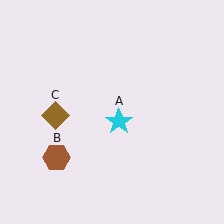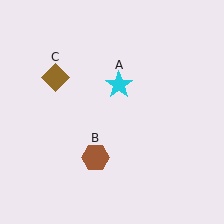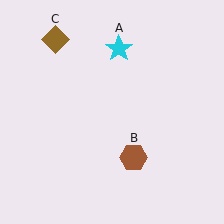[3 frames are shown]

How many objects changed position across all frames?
3 objects changed position: cyan star (object A), brown hexagon (object B), brown diamond (object C).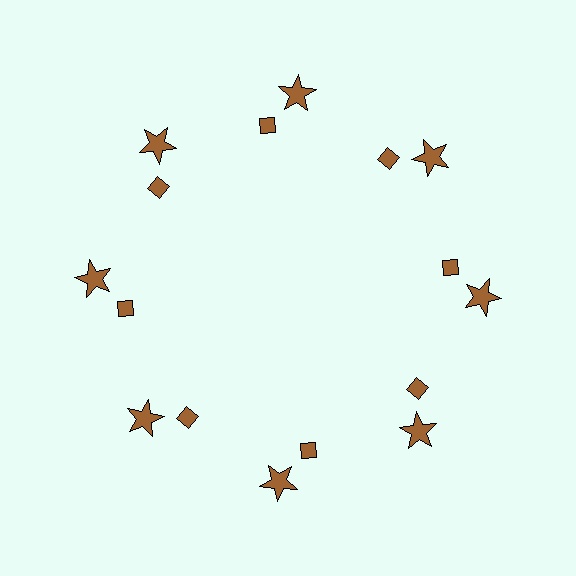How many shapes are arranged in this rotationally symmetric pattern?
There are 16 shapes, arranged in 8 groups of 2.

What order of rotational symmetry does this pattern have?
This pattern has 8-fold rotational symmetry.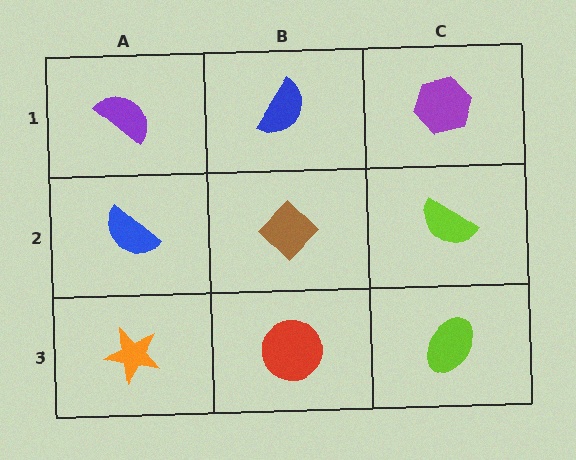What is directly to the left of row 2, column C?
A brown diamond.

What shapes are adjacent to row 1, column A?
A blue semicircle (row 2, column A), a blue semicircle (row 1, column B).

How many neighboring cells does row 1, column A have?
2.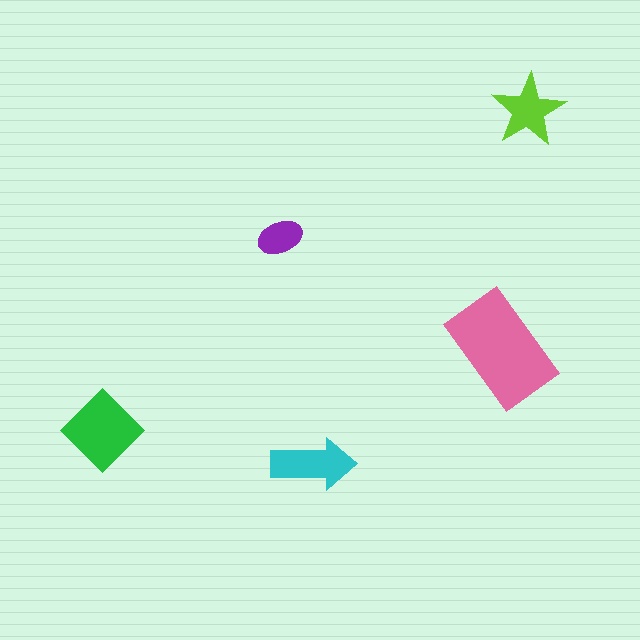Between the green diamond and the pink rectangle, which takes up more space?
The pink rectangle.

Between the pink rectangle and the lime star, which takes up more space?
The pink rectangle.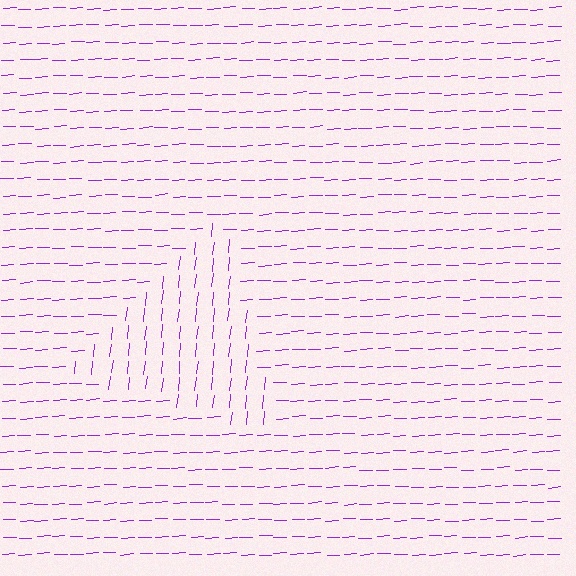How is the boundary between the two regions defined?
The boundary is defined purely by a change in line orientation (approximately 81 degrees difference). All lines are the same color and thickness.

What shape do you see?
I see a triangle.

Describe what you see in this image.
The image is filled with small purple line segments. A triangle region in the image has lines oriented differently from the surrounding lines, creating a visible texture boundary.